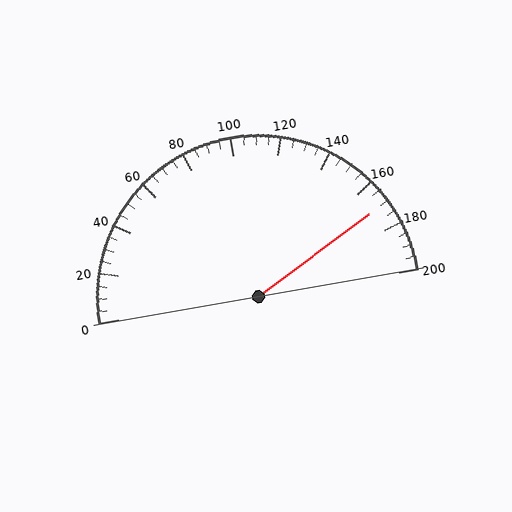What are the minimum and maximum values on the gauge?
The gauge ranges from 0 to 200.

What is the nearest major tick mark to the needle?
The nearest major tick mark is 160.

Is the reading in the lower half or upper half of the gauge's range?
The reading is in the upper half of the range (0 to 200).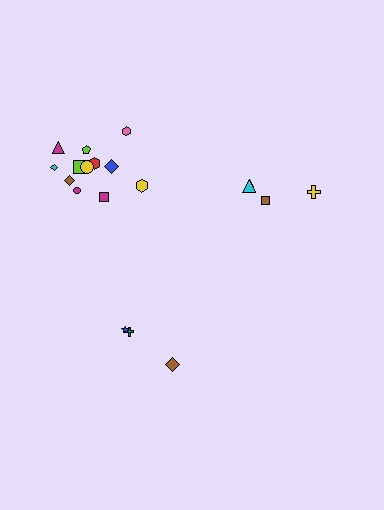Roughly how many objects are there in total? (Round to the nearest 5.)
Roughly 20 objects in total.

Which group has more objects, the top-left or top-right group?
The top-left group.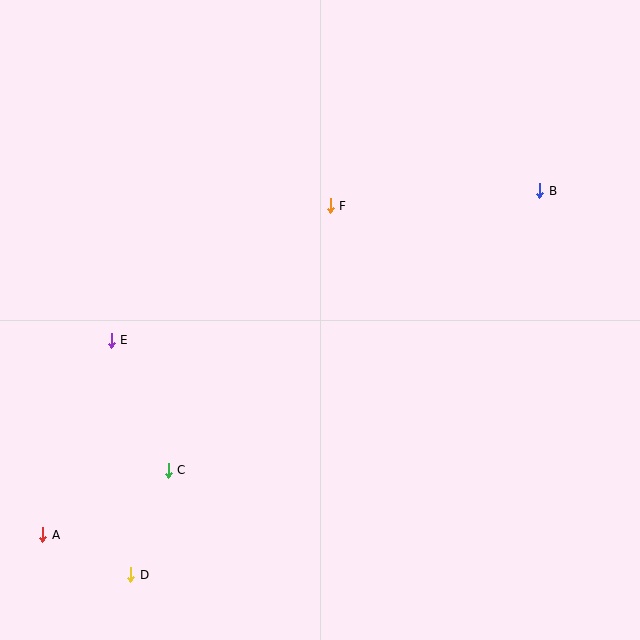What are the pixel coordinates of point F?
Point F is at (330, 206).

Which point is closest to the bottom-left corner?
Point A is closest to the bottom-left corner.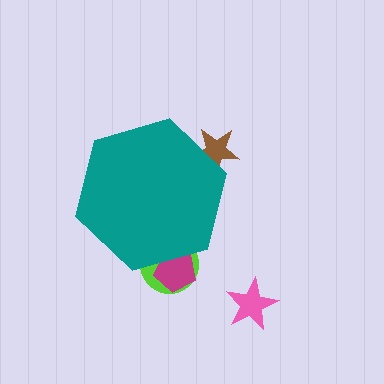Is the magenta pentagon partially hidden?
Yes, the magenta pentagon is partially hidden behind the teal hexagon.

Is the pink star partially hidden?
No, the pink star is fully visible.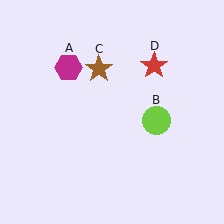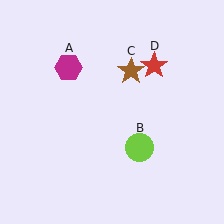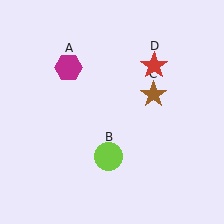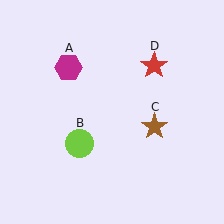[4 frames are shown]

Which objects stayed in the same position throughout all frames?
Magenta hexagon (object A) and red star (object D) remained stationary.